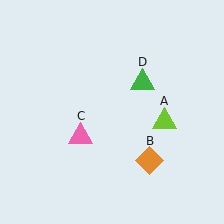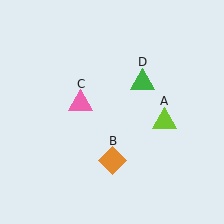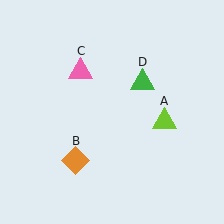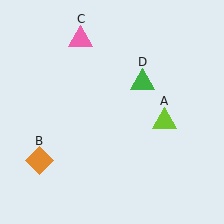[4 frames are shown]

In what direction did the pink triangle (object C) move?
The pink triangle (object C) moved up.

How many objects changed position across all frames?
2 objects changed position: orange diamond (object B), pink triangle (object C).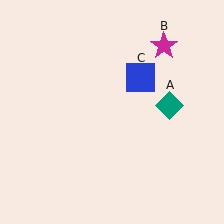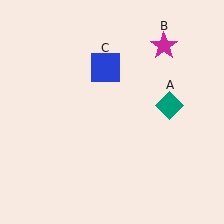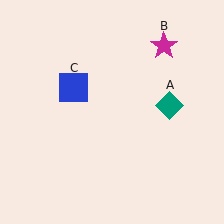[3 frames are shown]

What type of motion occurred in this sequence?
The blue square (object C) rotated counterclockwise around the center of the scene.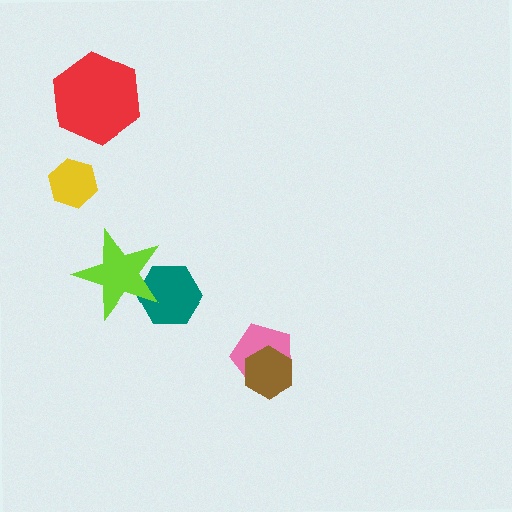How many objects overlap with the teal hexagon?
1 object overlaps with the teal hexagon.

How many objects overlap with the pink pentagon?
1 object overlaps with the pink pentagon.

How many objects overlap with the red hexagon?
0 objects overlap with the red hexagon.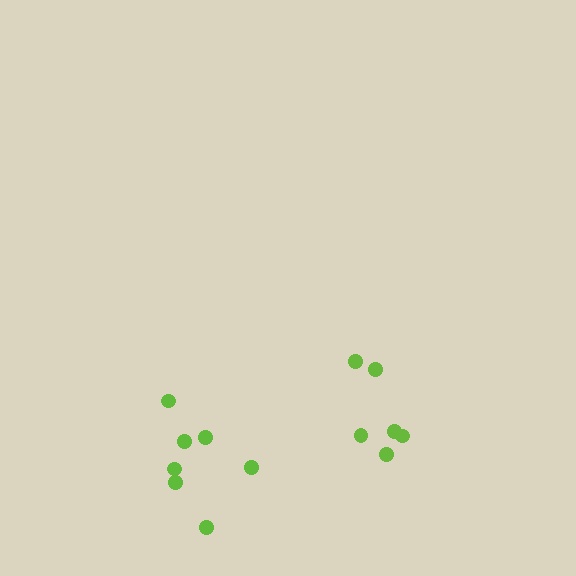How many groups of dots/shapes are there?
There are 2 groups.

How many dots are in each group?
Group 1: 7 dots, Group 2: 6 dots (13 total).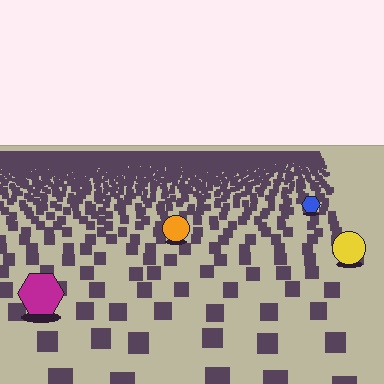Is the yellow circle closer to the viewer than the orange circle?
Yes. The yellow circle is closer — you can tell from the texture gradient: the ground texture is coarser near it.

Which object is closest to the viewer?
The magenta hexagon is closest. The texture marks near it are larger and more spread out.